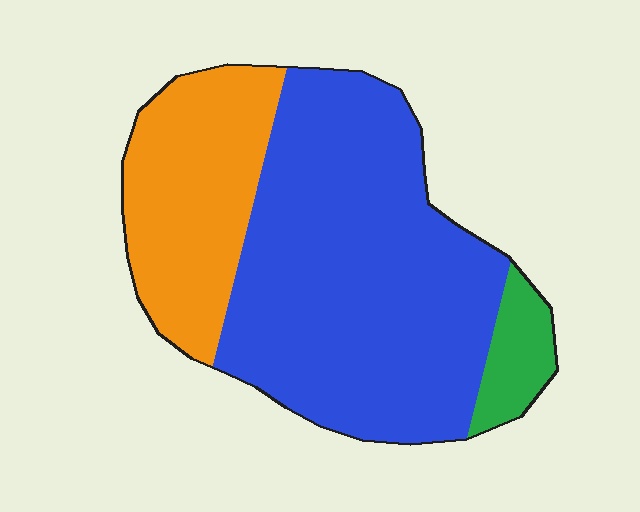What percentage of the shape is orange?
Orange takes up about one quarter (1/4) of the shape.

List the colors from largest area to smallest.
From largest to smallest: blue, orange, green.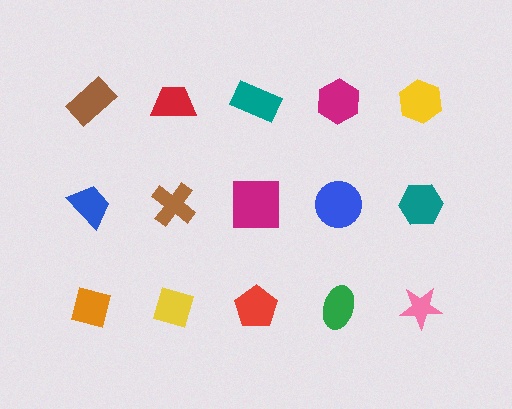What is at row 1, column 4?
A magenta hexagon.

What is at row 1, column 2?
A red trapezoid.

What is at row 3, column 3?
A red pentagon.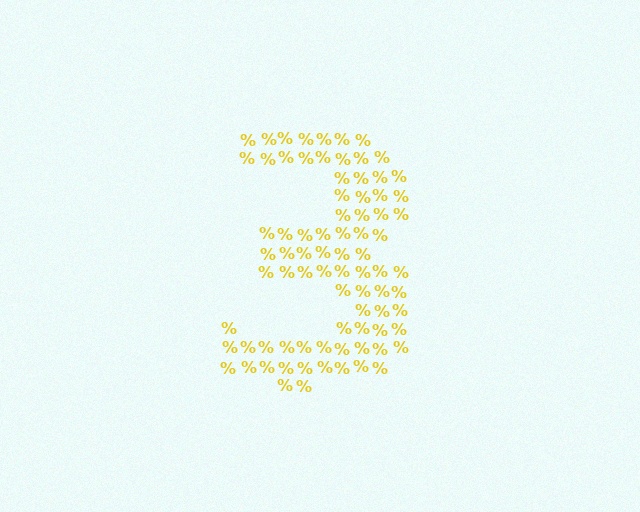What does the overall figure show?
The overall figure shows the digit 3.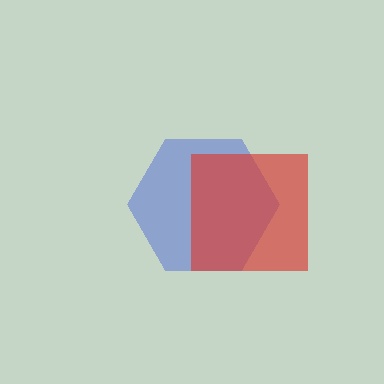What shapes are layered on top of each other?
The layered shapes are: a blue hexagon, a red square.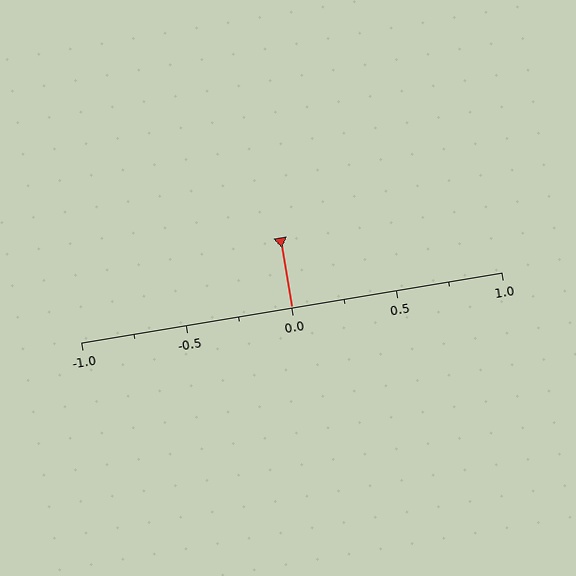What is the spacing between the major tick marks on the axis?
The major ticks are spaced 0.5 apart.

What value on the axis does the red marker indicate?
The marker indicates approximately 0.